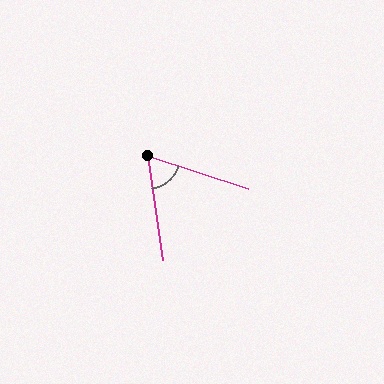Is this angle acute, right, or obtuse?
It is acute.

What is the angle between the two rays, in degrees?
Approximately 64 degrees.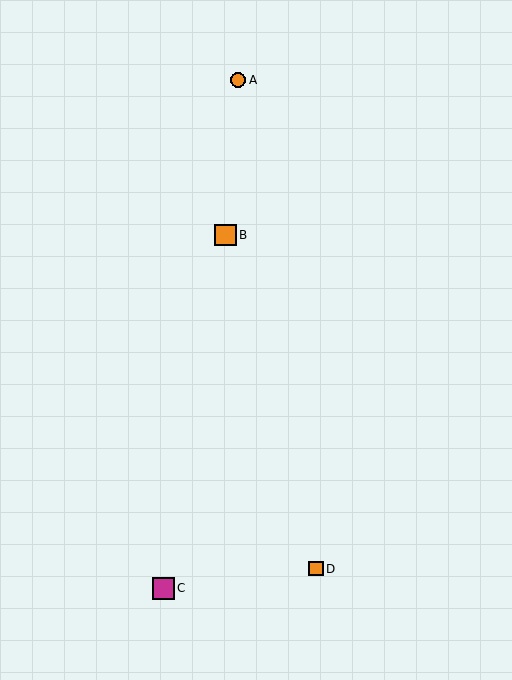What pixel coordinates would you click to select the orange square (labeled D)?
Click at (316, 569) to select the orange square D.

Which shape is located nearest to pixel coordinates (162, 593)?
The magenta square (labeled C) at (164, 588) is nearest to that location.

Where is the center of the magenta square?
The center of the magenta square is at (164, 588).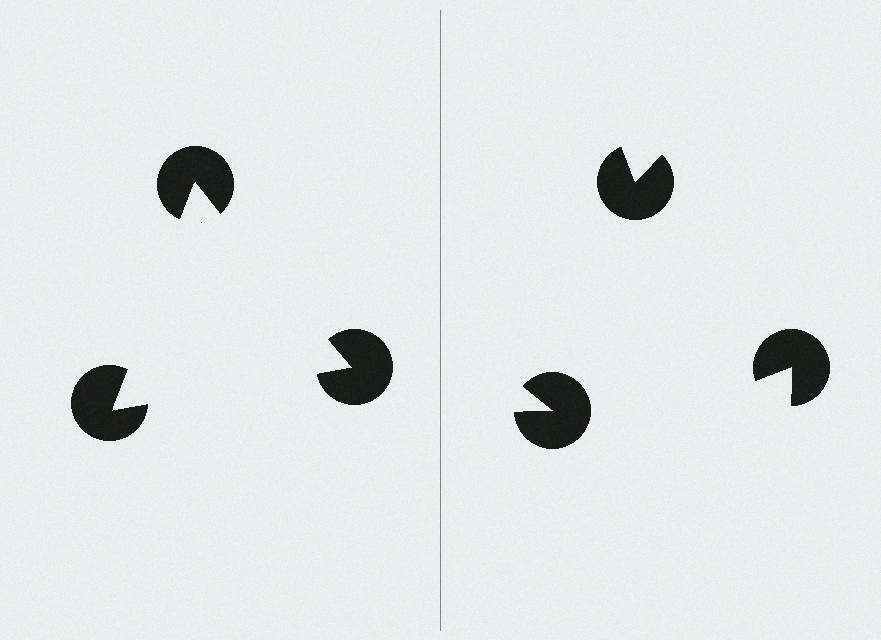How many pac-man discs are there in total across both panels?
6 — 3 on each side.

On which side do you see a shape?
An illusory triangle appears on the left side. On the right side the wedge cuts are rotated, so no coherent shape forms.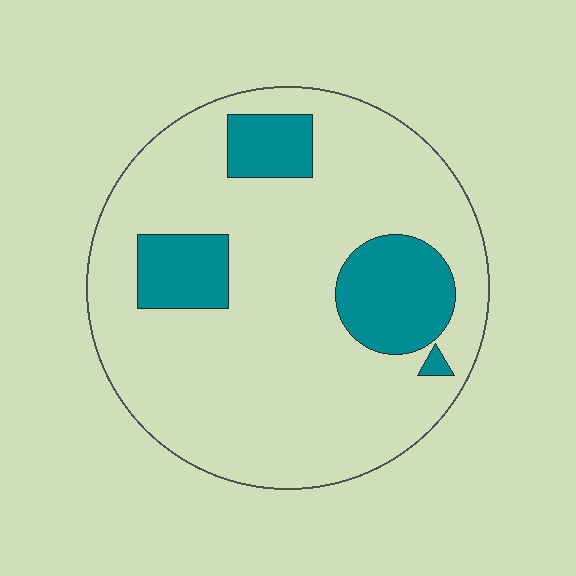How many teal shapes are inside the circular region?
4.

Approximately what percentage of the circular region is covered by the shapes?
Approximately 20%.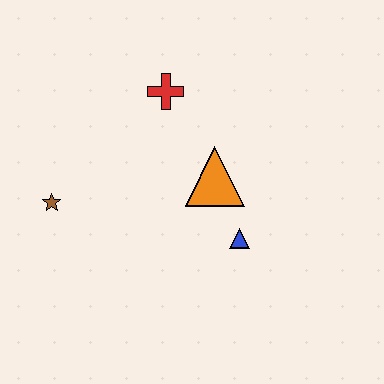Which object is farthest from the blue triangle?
The brown star is farthest from the blue triangle.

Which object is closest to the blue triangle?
The orange triangle is closest to the blue triangle.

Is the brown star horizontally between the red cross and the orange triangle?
No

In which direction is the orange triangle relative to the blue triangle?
The orange triangle is above the blue triangle.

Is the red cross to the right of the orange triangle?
No